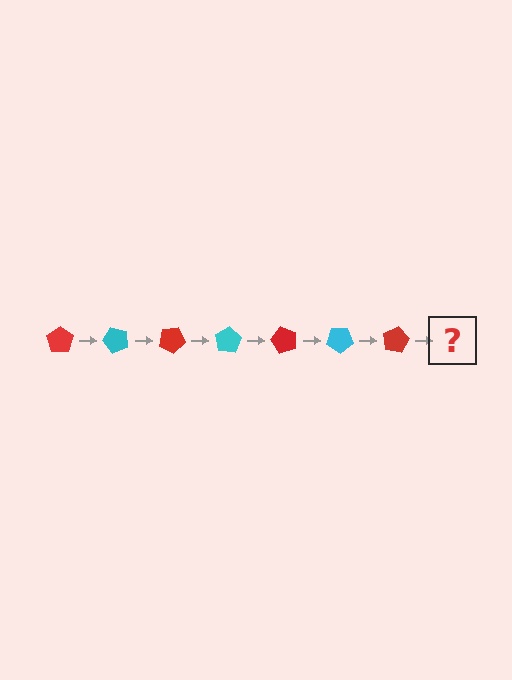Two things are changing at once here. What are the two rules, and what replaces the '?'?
The two rules are that it rotates 50 degrees each step and the color cycles through red and cyan. The '?' should be a cyan pentagon, rotated 350 degrees from the start.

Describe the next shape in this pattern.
It should be a cyan pentagon, rotated 350 degrees from the start.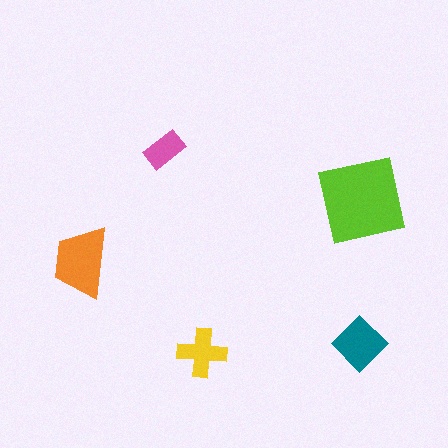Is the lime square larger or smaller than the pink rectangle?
Larger.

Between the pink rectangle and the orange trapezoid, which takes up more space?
The orange trapezoid.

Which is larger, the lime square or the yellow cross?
The lime square.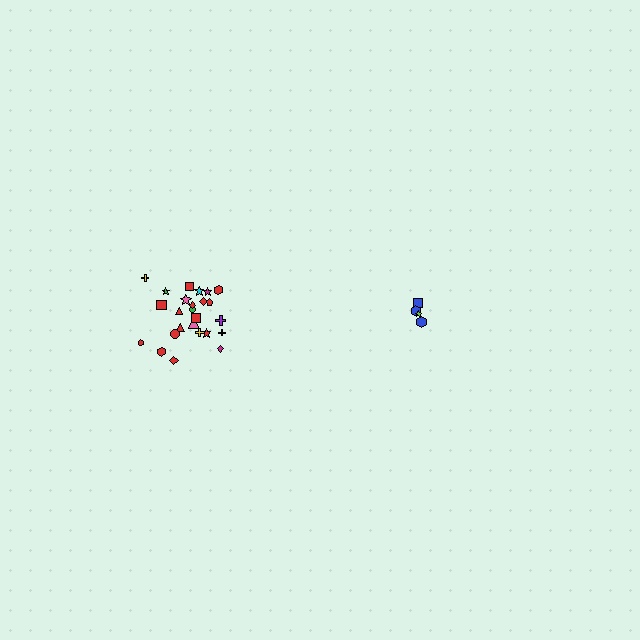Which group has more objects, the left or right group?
The left group.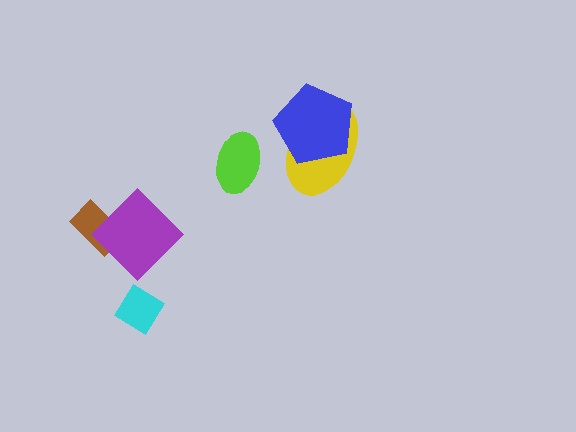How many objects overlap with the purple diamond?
1 object overlaps with the purple diamond.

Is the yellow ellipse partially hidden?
Yes, it is partially covered by another shape.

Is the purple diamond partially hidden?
No, no other shape covers it.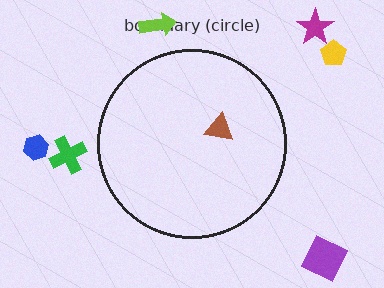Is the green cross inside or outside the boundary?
Outside.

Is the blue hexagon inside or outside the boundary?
Outside.